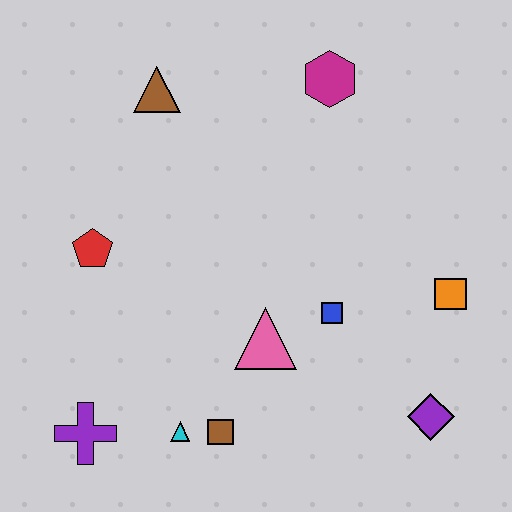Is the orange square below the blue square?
No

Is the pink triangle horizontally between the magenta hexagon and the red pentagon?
Yes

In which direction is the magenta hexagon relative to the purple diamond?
The magenta hexagon is above the purple diamond.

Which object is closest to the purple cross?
The cyan triangle is closest to the purple cross.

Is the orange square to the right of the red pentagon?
Yes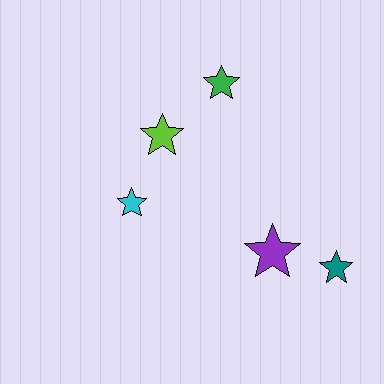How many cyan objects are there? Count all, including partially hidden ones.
There is 1 cyan object.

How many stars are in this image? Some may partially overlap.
There are 5 stars.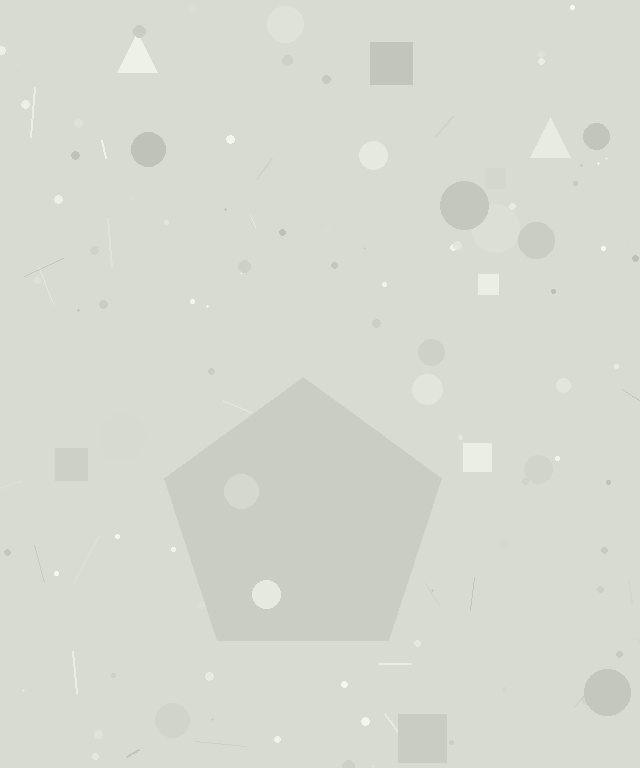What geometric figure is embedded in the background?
A pentagon is embedded in the background.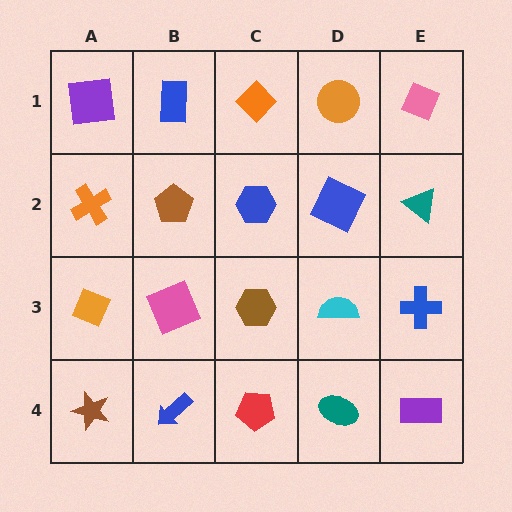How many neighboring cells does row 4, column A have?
2.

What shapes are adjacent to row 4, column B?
A pink square (row 3, column B), a brown star (row 4, column A), a red pentagon (row 4, column C).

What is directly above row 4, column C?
A brown hexagon.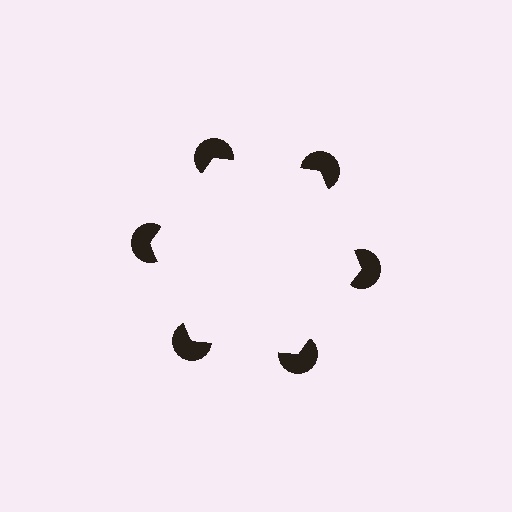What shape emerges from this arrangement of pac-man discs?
An illusory hexagon — its edges are inferred from the aligned wedge cuts in the pac-man discs, not physically drawn.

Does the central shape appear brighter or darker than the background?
It typically appears slightly brighter than the background, even though no actual brightness change is drawn.